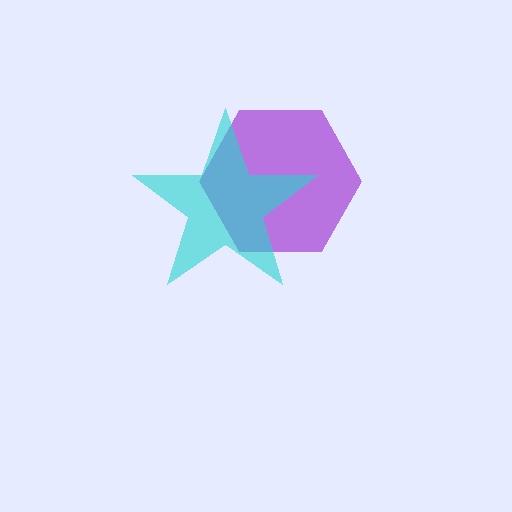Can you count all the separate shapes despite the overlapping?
Yes, there are 2 separate shapes.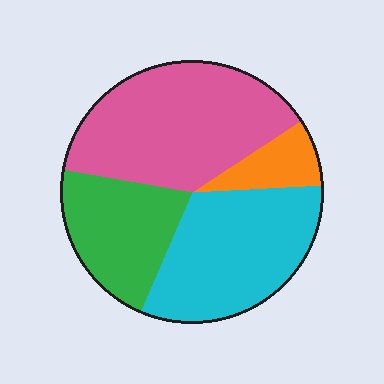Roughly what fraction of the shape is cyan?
Cyan takes up about one third (1/3) of the shape.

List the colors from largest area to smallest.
From largest to smallest: pink, cyan, green, orange.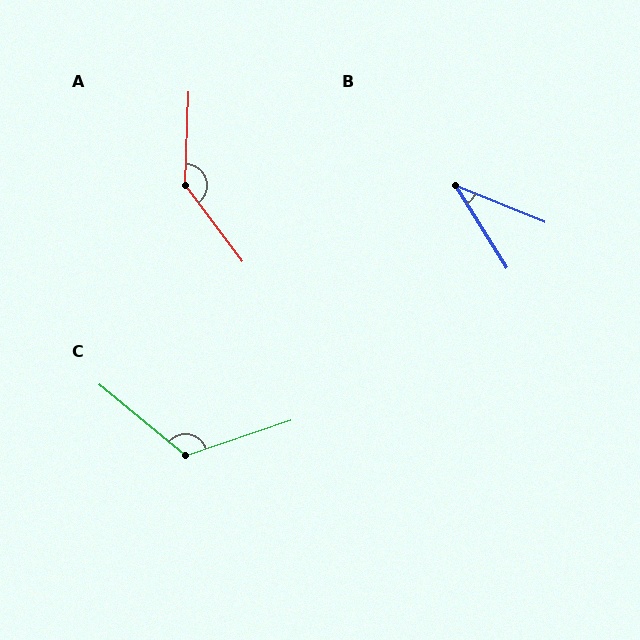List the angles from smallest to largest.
B (36°), C (122°), A (141°).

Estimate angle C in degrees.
Approximately 122 degrees.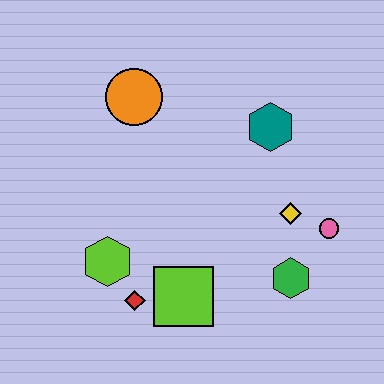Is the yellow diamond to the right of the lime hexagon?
Yes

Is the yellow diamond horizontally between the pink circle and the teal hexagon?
Yes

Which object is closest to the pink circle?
The yellow diamond is closest to the pink circle.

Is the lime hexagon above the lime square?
Yes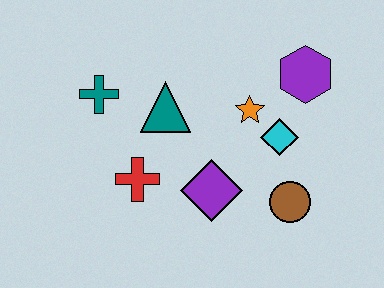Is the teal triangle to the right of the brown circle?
No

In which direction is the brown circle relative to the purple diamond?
The brown circle is to the right of the purple diamond.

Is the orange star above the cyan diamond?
Yes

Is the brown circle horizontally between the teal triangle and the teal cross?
No